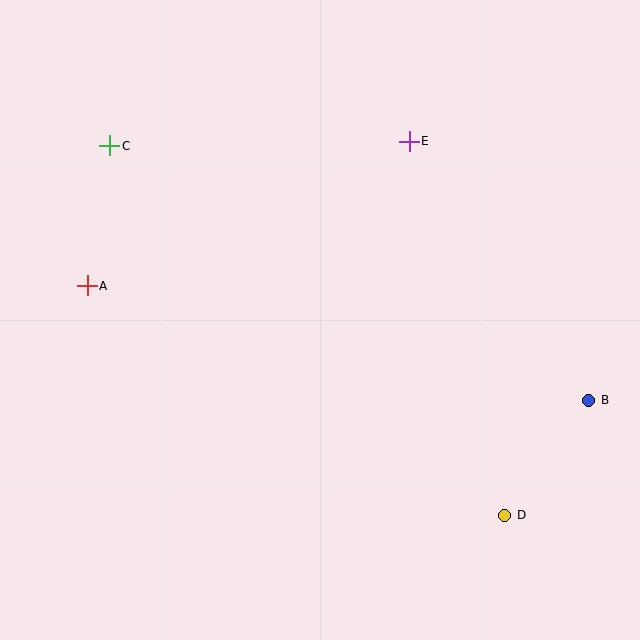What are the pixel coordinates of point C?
Point C is at (110, 146).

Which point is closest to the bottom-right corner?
Point D is closest to the bottom-right corner.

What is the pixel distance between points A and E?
The distance between A and E is 353 pixels.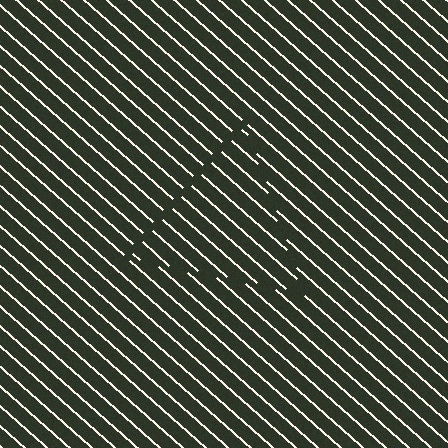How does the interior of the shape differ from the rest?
The interior of the shape contains the same grating, shifted by half a period — the contour is defined by the phase discontinuity where line-ends from the inner and outer gratings abut.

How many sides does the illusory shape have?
3 sides — the line-ends trace a triangle.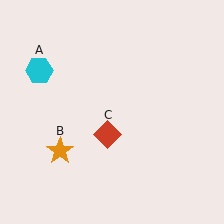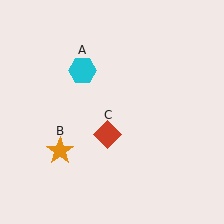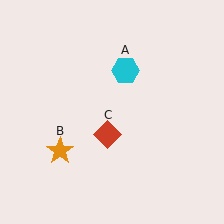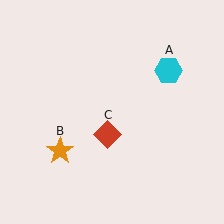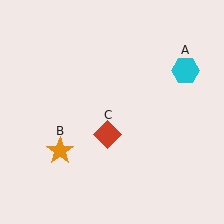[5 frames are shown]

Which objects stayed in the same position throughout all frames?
Orange star (object B) and red diamond (object C) remained stationary.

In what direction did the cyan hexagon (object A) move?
The cyan hexagon (object A) moved right.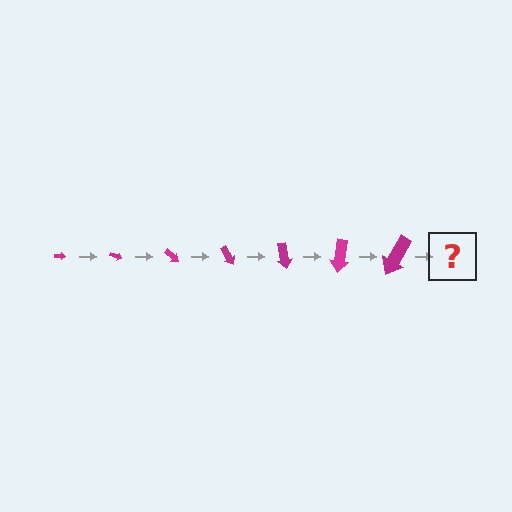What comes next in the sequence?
The next element should be an arrow, larger than the previous one and rotated 140 degrees from the start.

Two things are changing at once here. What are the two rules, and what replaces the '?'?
The two rules are that the arrow grows larger each step and it rotates 20 degrees each step. The '?' should be an arrow, larger than the previous one and rotated 140 degrees from the start.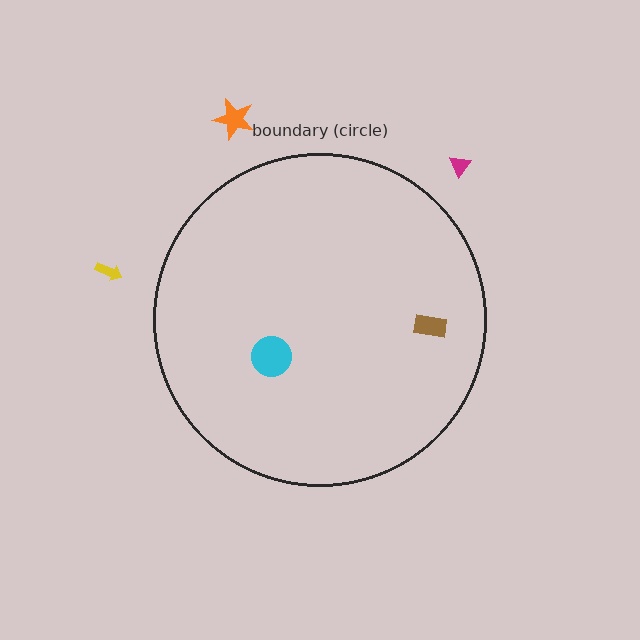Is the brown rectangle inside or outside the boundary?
Inside.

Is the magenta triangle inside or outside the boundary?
Outside.